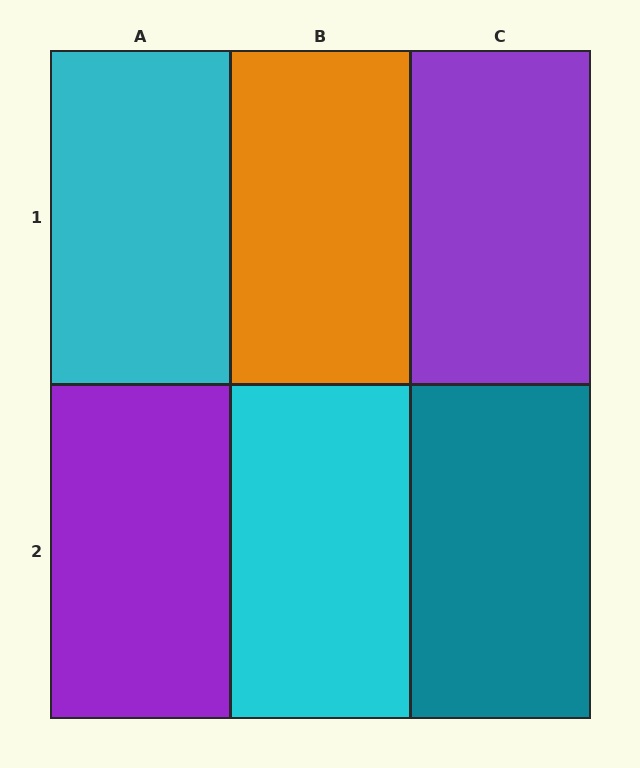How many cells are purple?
2 cells are purple.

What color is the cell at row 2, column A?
Purple.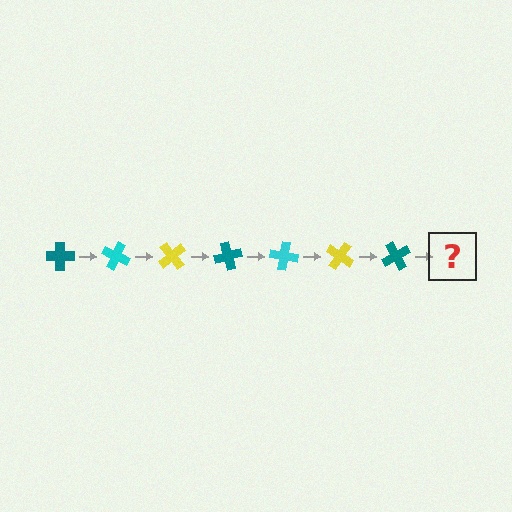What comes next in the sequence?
The next element should be a cyan cross, rotated 175 degrees from the start.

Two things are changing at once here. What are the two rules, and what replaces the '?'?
The two rules are that it rotates 25 degrees each step and the color cycles through teal, cyan, and yellow. The '?' should be a cyan cross, rotated 175 degrees from the start.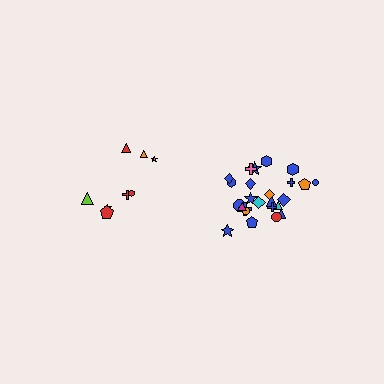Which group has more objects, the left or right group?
The right group.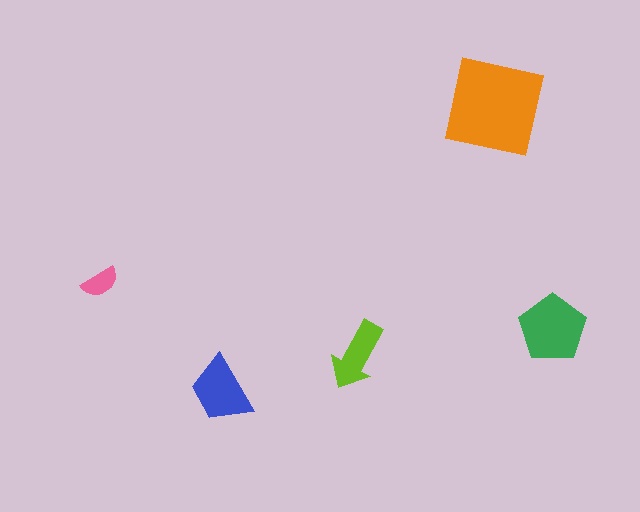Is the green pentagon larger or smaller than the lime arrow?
Larger.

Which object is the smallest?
The pink semicircle.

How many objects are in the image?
There are 5 objects in the image.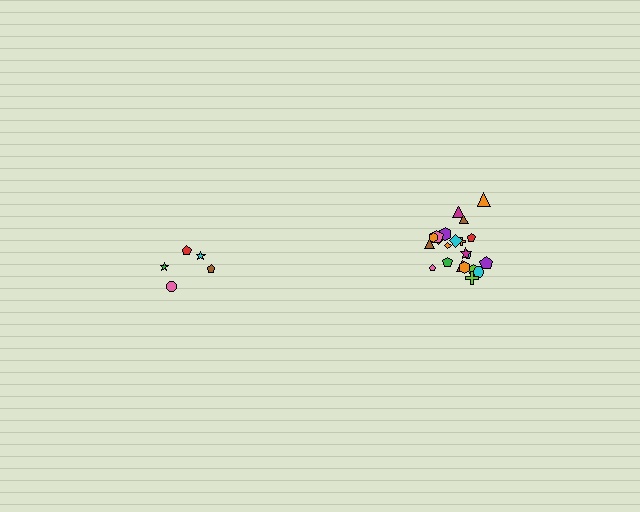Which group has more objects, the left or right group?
The right group.